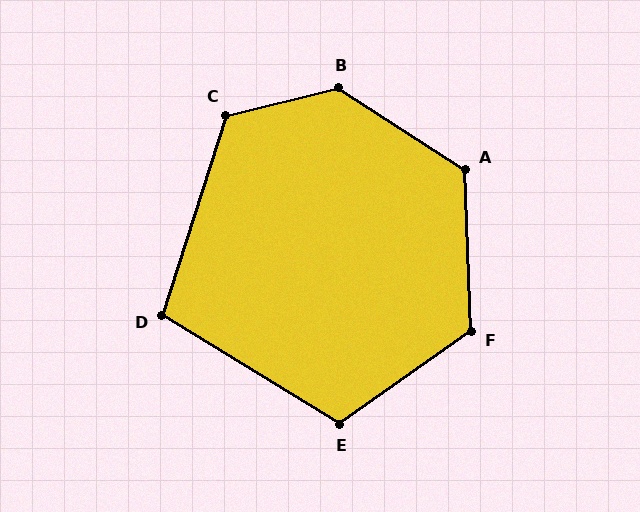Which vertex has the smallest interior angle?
D, at approximately 104 degrees.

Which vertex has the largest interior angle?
B, at approximately 133 degrees.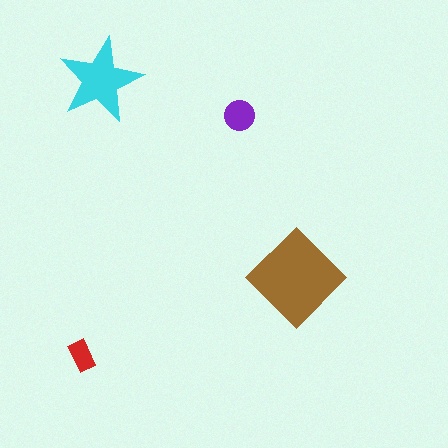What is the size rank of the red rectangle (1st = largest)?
4th.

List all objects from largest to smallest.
The brown diamond, the cyan star, the purple circle, the red rectangle.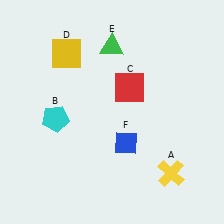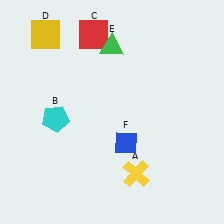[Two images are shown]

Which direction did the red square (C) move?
The red square (C) moved up.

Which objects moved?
The objects that moved are: the yellow cross (A), the red square (C), the yellow square (D).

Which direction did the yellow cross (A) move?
The yellow cross (A) moved left.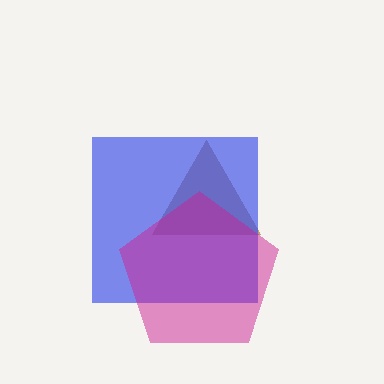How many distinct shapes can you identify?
There are 3 distinct shapes: a brown triangle, a blue square, a magenta pentagon.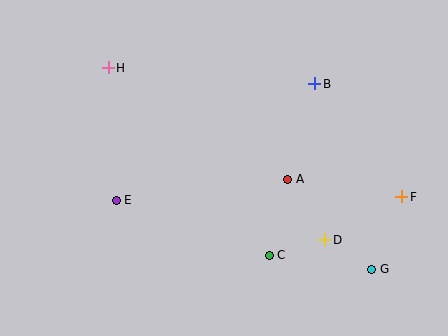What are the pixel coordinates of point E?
Point E is at (116, 200).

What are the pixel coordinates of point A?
Point A is at (288, 179).